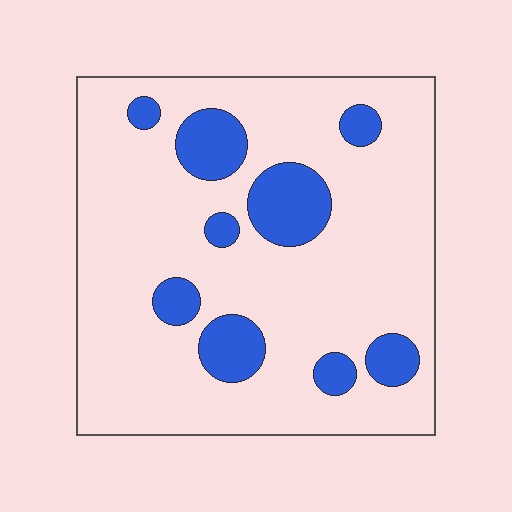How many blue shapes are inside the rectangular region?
9.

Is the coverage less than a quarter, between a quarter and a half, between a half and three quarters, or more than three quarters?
Less than a quarter.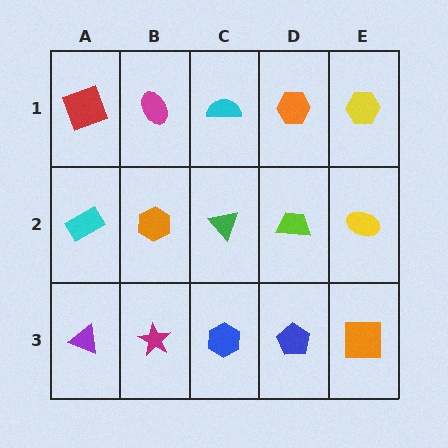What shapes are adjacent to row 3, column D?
A lime trapezoid (row 2, column D), a blue hexagon (row 3, column C), an orange square (row 3, column E).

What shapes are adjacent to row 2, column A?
A red square (row 1, column A), a purple triangle (row 3, column A), an orange hexagon (row 2, column B).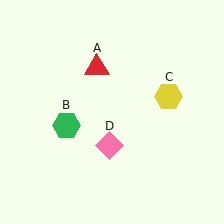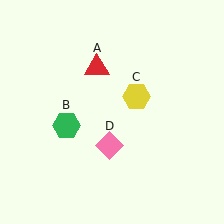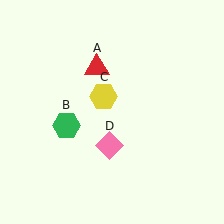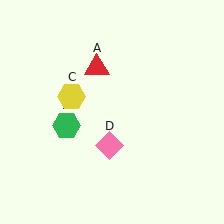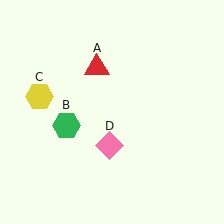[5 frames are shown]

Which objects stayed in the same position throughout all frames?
Red triangle (object A) and green hexagon (object B) and pink diamond (object D) remained stationary.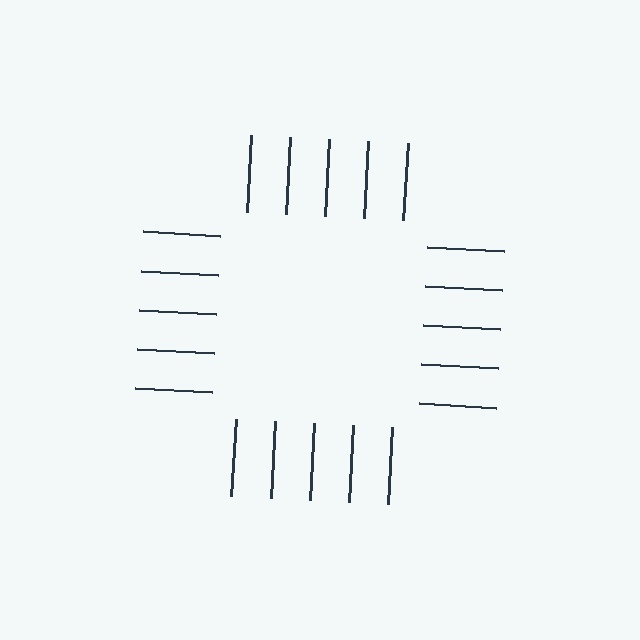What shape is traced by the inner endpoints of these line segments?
An illusory square — the line segments terminate on its edges but no continuous stroke is drawn.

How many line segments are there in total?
20 — 5 along each of the 4 edges.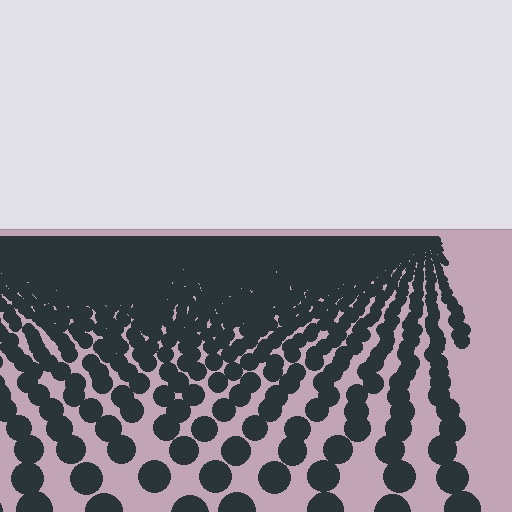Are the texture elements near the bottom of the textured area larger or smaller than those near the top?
Larger. Near the bottom, elements are closer to the viewer and appear at a bigger on-screen size.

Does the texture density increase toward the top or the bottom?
Density increases toward the top.